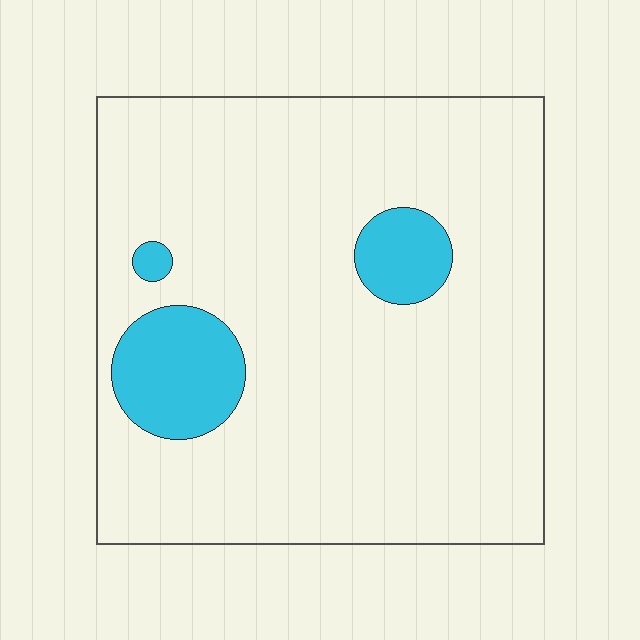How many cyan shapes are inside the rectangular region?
3.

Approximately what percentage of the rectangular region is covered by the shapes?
Approximately 10%.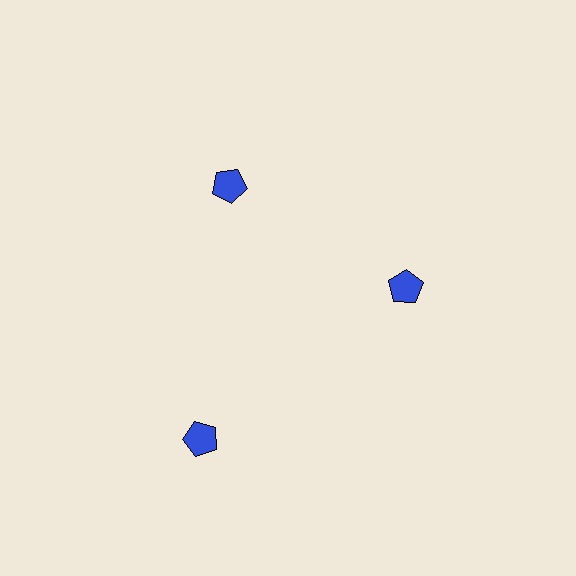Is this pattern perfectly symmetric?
No. The 3 blue pentagons are arranged in a ring, but one element near the 7 o'clock position is pushed outward from the center, breaking the 3-fold rotational symmetry.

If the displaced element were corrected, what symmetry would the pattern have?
It would have 3-fold rotational symmetry — the pattern would map onto itself every 120 degrees.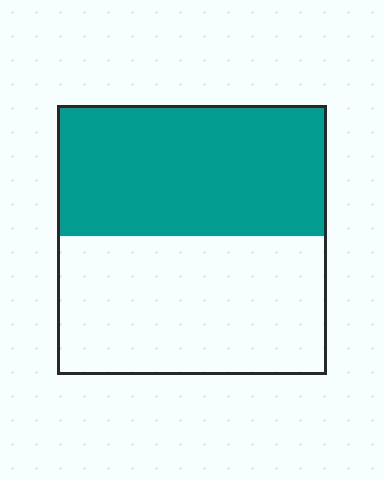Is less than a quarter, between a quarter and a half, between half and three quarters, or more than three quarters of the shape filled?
Between a quarter and a half.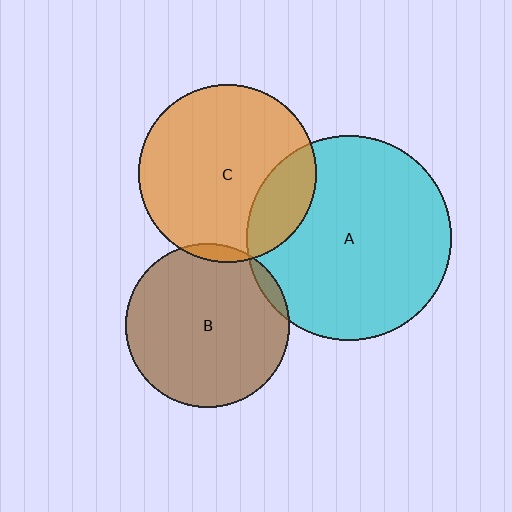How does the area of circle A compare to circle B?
Approximately 1.6 times.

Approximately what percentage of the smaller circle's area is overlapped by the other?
Approximately 5%.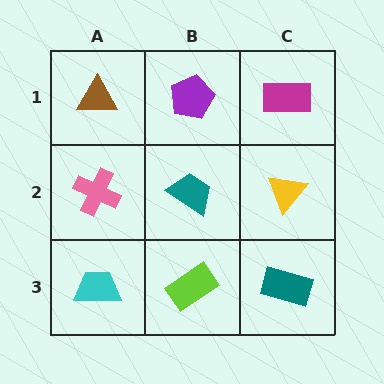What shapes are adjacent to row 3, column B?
A teal trapezoid (row 2, column B), a cyan trapezoid (row 3, column A), a teal rectangle (row 3, column C).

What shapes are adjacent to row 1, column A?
A pink cross (row 2, column A), a purple pentagon (row 1, column B).